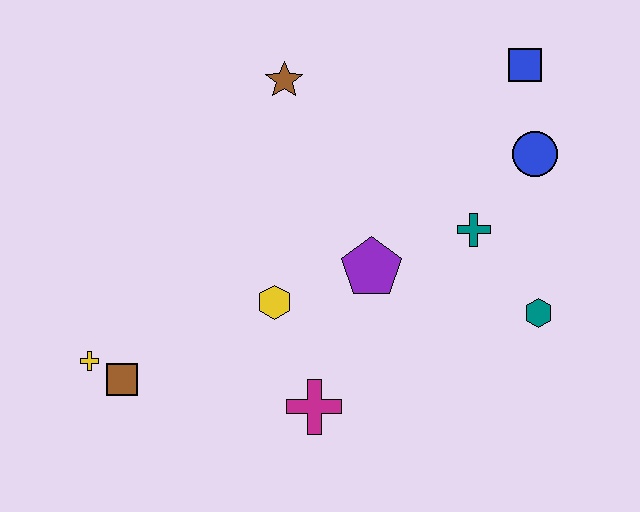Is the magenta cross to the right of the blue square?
No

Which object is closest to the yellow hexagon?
The purple pentagon is closest to the yellow hexagon.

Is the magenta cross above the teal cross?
No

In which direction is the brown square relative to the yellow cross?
The brown square is to the right of the yellow cross.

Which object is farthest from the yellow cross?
The blue square is farthest from the yellow cross.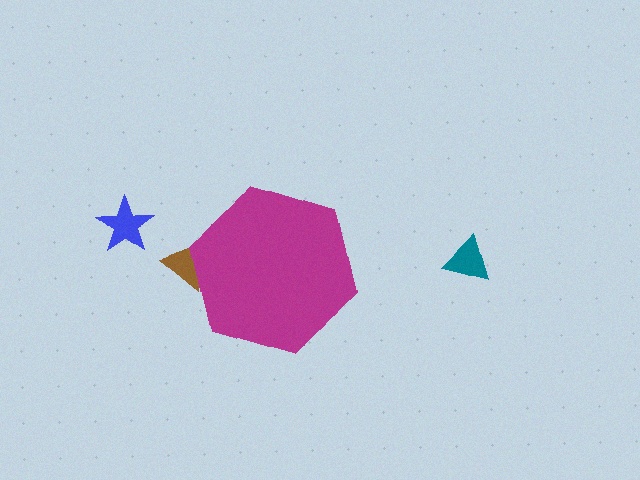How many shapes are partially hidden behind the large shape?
1 shape is partially hidden.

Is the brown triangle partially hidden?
Yes, the brown triangle is partially hidden behind the magenta hexagon.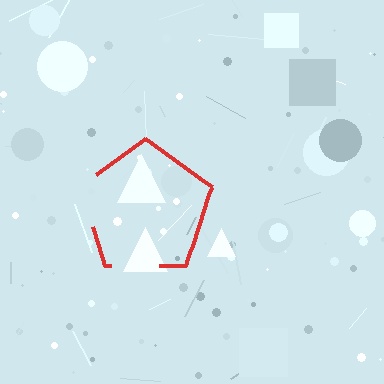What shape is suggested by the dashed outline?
The dashed outline suggests a pentagon.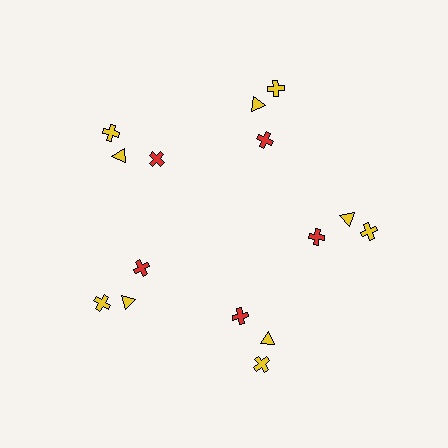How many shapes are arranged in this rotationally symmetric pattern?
There are 15 shapes, arranged in 5 groups of 3.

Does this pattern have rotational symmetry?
Yes, this pattern has 5-fold rotational symmetry. It looks the same after rotating 72 degrees around the center.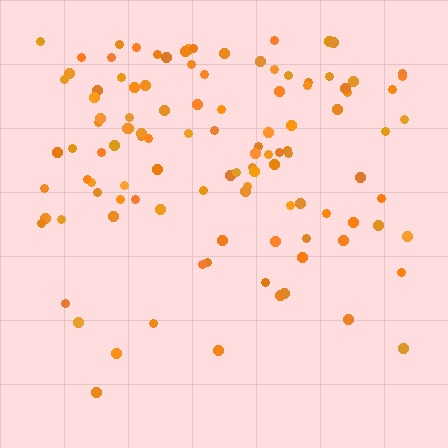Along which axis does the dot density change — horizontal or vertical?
Vertical.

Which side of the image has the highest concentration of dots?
The top.